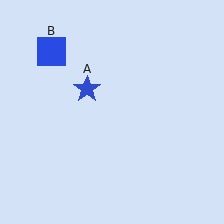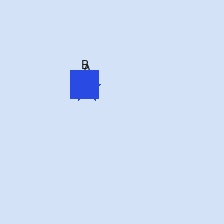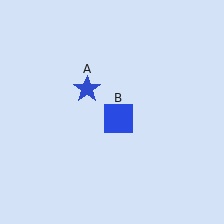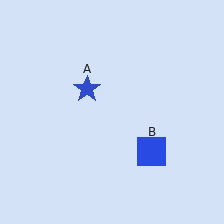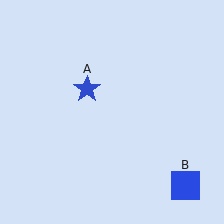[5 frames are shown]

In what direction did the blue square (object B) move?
The blue square (object B) moved down and to the right.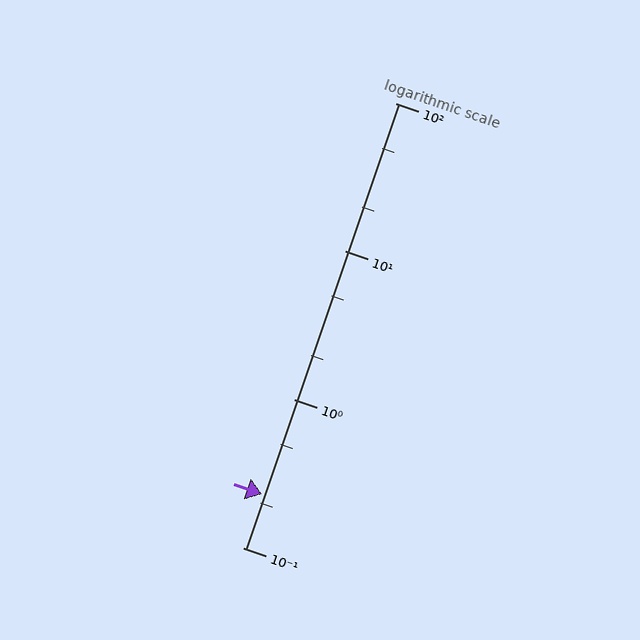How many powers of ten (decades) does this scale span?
The scale spans 3 decades, from 0.1 to 100.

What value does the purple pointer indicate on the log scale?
The pointer indicates approximately 0.23.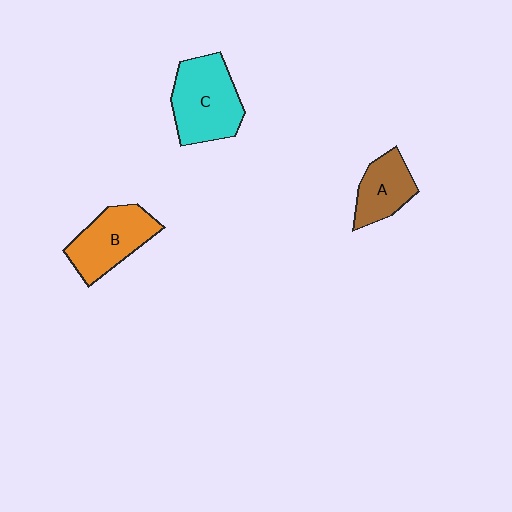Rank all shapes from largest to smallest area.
From largest to smallest: C (cyan), B (orange), A (brown).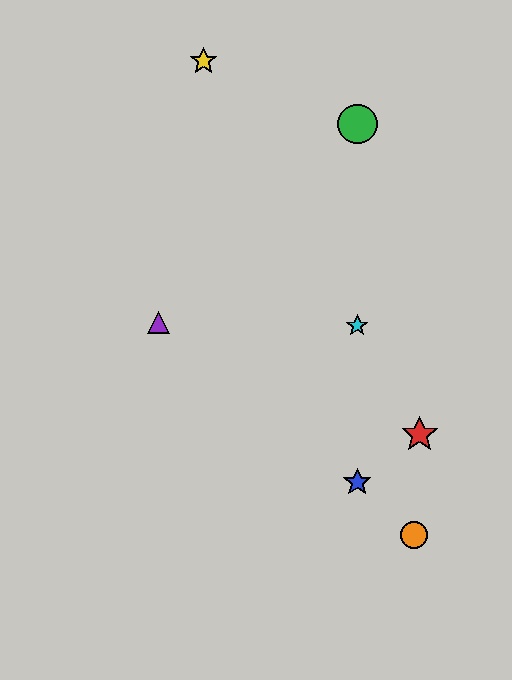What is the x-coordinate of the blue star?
The blue star is at x≈357.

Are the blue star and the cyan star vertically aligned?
Yes, both are at x≈357.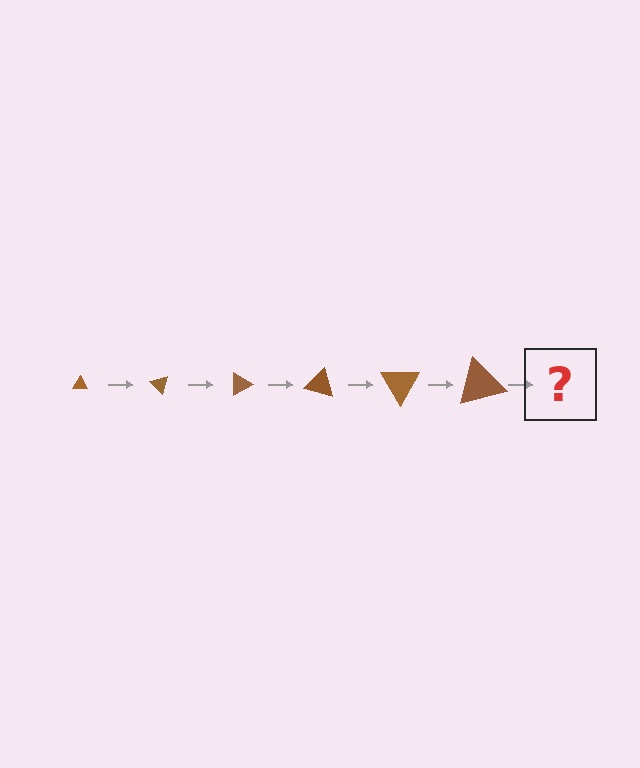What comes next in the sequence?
The next element should be a triangle, larger than the previous one and rotated 270 degrees from the start.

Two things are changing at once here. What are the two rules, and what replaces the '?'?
The two rules are that the triangle grows larger each step and it rotates 45 degrees each step. The '?' should be a triangle, larger than the previous one and rotated 270 degrees from the start.